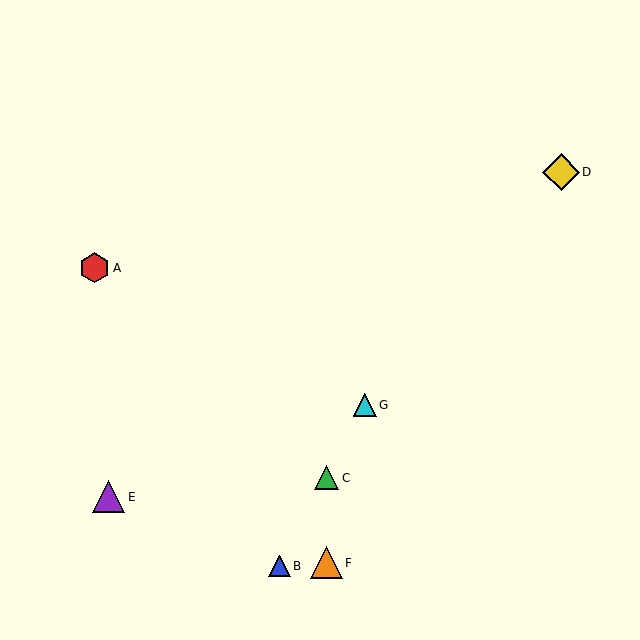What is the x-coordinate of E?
Object E is at x≈108.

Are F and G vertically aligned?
No, F is at x≈327 and G is at x≈365.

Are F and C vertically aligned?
Yes, both are at x≈327.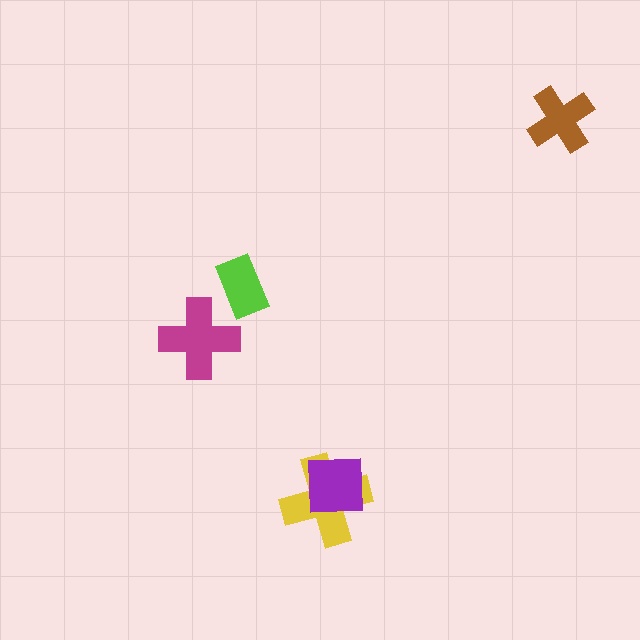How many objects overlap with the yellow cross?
1 object overlaps with the yellow cross.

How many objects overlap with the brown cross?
0 objects overlap with the brown cross.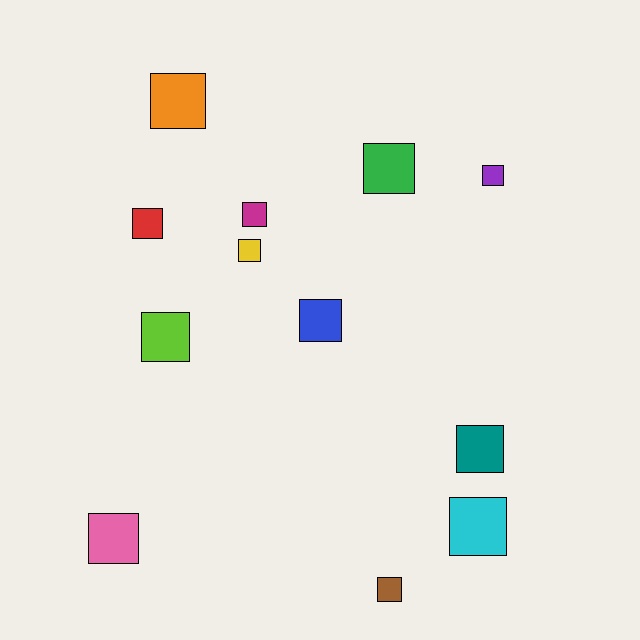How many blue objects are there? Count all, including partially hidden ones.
There is 1 blue object.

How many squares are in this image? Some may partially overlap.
There are 12 squares.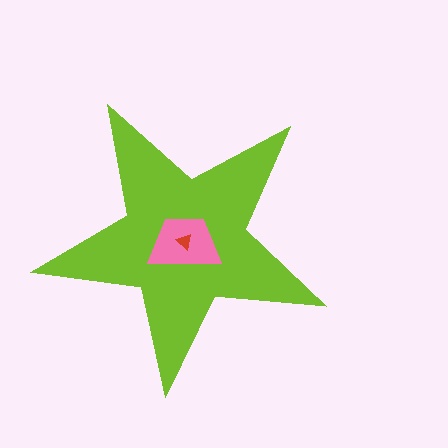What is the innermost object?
The red triangle.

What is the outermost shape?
The lime star.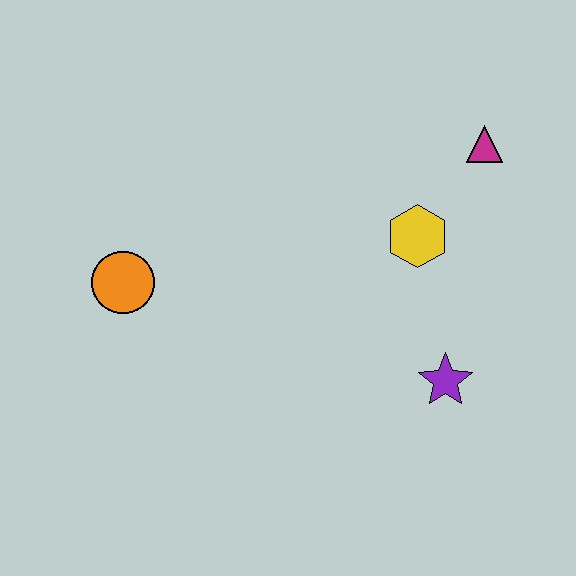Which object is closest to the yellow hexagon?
The magenta triangle is closest to the yellow hexagon.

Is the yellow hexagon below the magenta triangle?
Yes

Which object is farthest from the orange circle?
The magenta triangle is farthest from the orange circle.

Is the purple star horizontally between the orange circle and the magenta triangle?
Yes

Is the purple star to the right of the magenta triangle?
No